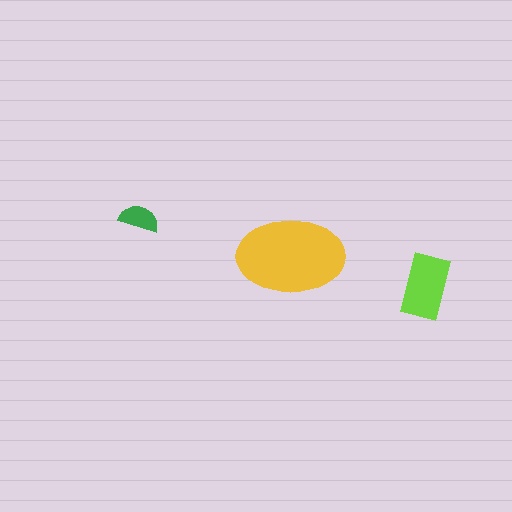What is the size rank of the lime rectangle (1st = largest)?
2nd.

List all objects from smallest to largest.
The green semicircle, the lime rectangle, the yellow ellipse.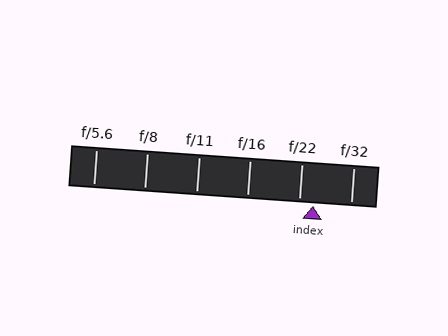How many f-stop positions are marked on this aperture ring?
There are 6 f-stop positions marked.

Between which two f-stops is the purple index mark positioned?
The index mark is between f/22 and f/32.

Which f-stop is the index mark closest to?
The index mark is closest to f/22.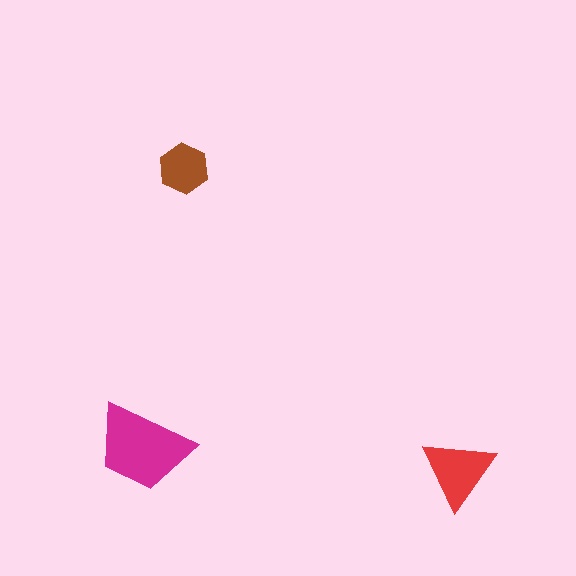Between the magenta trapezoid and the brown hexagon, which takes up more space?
The magenta trapezoid.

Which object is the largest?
The magenta trapezoid.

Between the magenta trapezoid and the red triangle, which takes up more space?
The magenta trapezoid.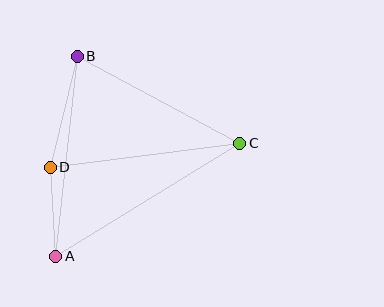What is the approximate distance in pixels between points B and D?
The distance between B and D is approximately 115 pixels.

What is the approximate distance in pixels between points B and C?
The distance between B and C is approximately 184 pixels.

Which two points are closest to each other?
Points A and D are closest to each other.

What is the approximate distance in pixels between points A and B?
The distance between A and B is approximately 201 pixels.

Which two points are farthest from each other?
Points A and C are farthest from each other.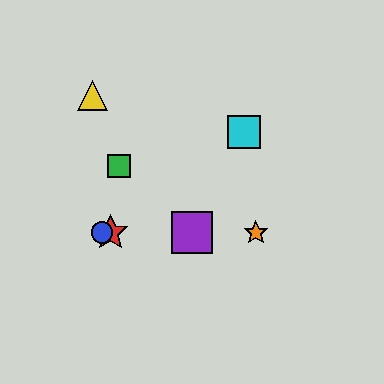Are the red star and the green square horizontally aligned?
No, the red star is at y≈233 and the green square is at y≈166.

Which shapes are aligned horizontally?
The red star, the blue circle, the purple square, the orange star are aligned horizontally.